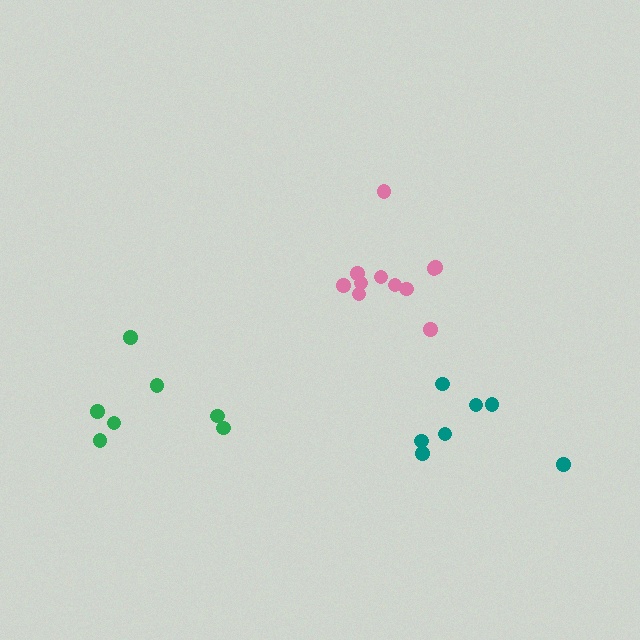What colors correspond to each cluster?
The clusters are colored: green, pink, teal.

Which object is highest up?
The pink cluster is topmost.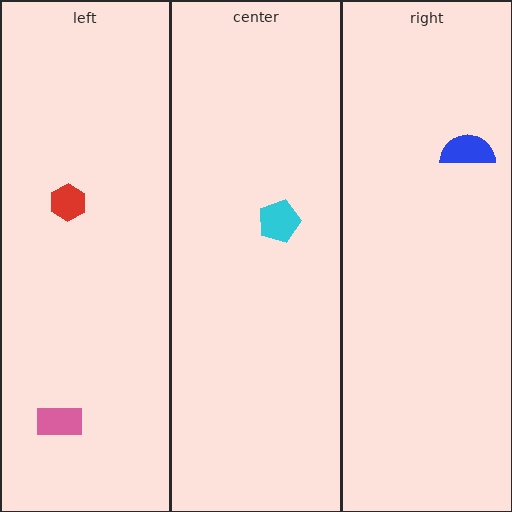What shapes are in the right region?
The blue semicircle.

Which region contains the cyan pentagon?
The center region.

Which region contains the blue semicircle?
The right region.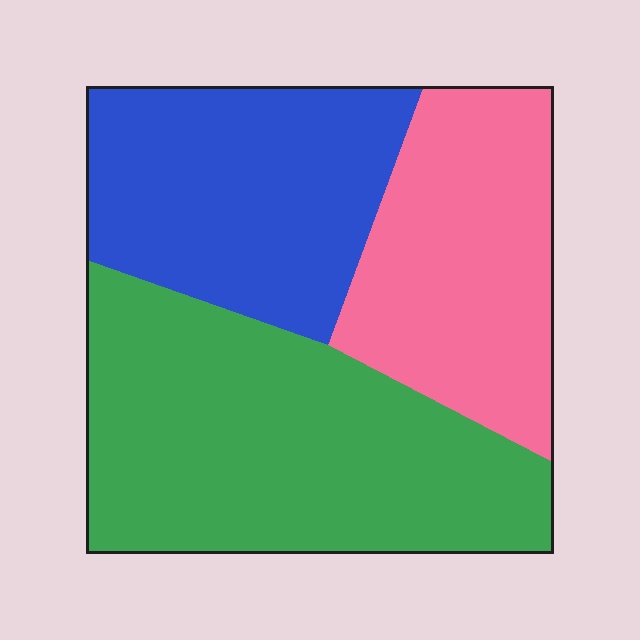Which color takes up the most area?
Green, at roughly 45%.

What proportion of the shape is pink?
Pink takes up about one quarter (1/4) of the shape.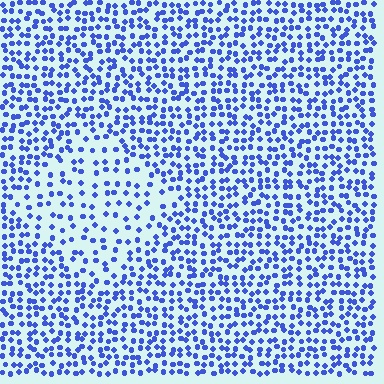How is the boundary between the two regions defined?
The boundary is defined by a change in element density (approximately 1.9x ratio). All elements are the same color, size, and shape.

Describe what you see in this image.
The image contains small blue elements arranged at two different densities. A diamond-shaped region is visible where the elements are less densely packed than the surrounding area.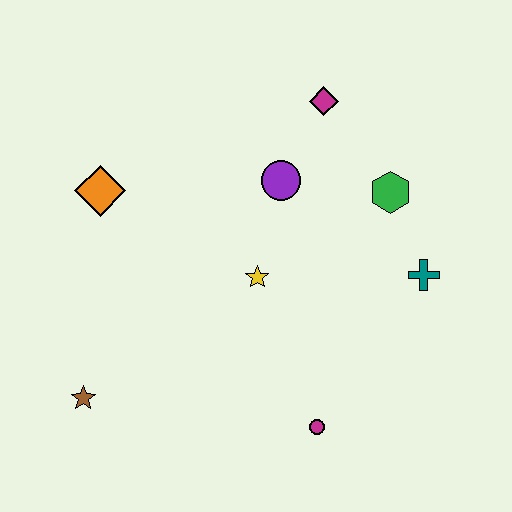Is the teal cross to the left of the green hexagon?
No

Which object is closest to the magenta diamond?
The purple circle is closest to the magenta diamond.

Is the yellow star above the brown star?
Yes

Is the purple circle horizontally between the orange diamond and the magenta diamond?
Yes